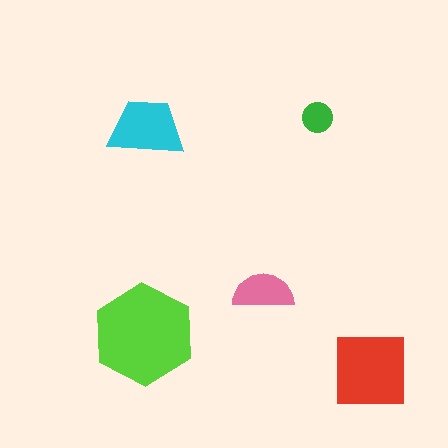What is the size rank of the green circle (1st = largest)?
5th.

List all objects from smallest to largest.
The green circle, the pink semicircle, the cyan trapezoid, the red square, the lime hexagon.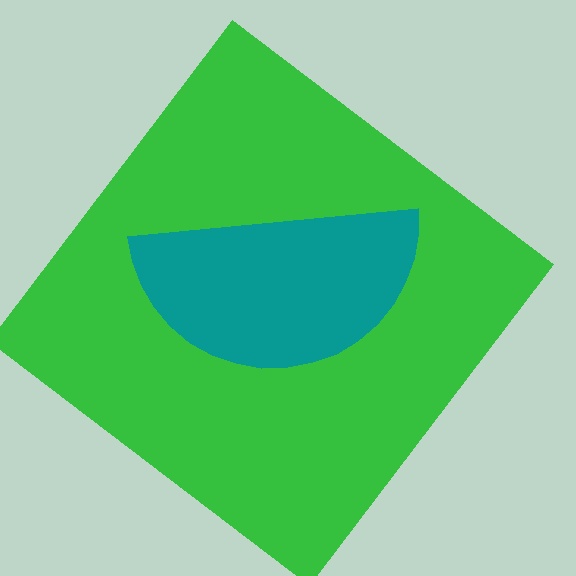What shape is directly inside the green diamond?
The teal semicircle.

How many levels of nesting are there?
2.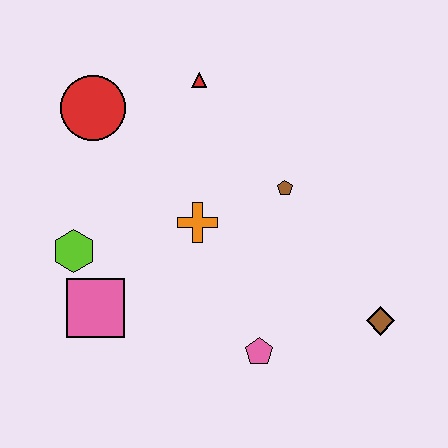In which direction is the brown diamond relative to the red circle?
The brown diamond is to the right of the red circle.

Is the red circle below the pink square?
No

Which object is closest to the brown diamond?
The pink pentagon is closest to the brown diamond.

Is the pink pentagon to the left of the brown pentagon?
Yes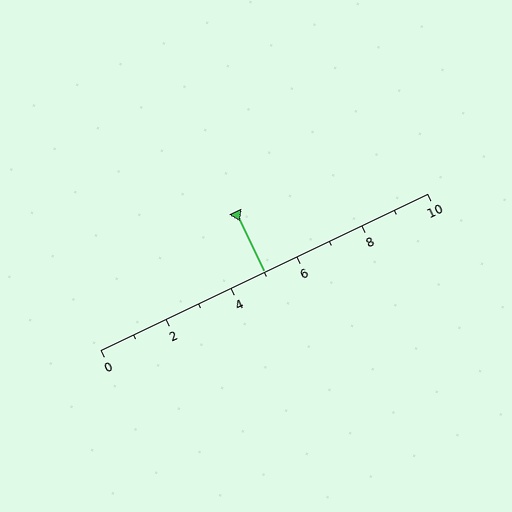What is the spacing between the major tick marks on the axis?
The major ticks are spaced 2 apart.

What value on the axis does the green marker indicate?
The marker indicates approximately 5.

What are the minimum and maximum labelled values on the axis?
The axis runs from 0 to 10.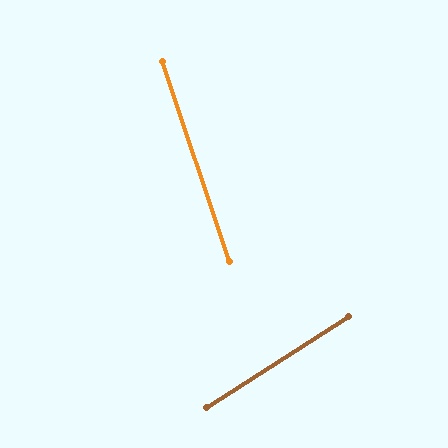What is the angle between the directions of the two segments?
Approximately 76 degrees.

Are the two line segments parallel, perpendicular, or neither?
Neither parallel nor perpendicular — they differ by about 76°.